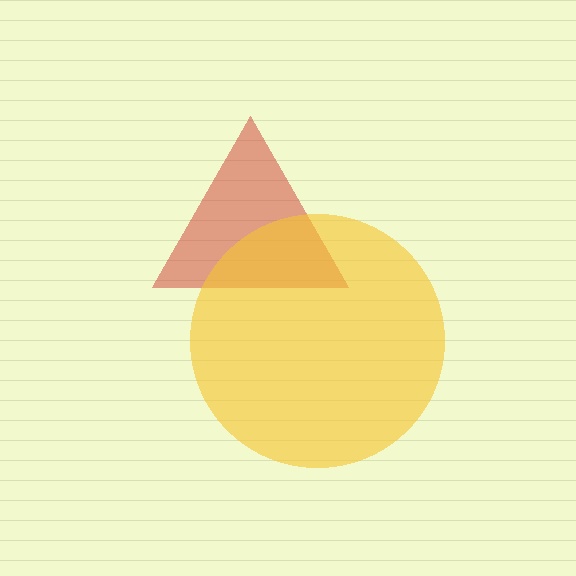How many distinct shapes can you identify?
There are 2 distinct shapes: a red triangle, a yellow circle.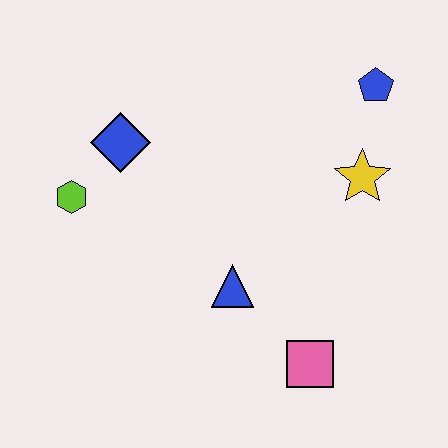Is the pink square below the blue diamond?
Yes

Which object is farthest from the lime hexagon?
The blue pentagon is farthest from the lime hexagon.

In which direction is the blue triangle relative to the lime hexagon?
The blue triangle is to the right of the lime hexagon.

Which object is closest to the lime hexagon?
The blue diamond is closest to the lime hexagon.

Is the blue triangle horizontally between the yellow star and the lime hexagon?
Yes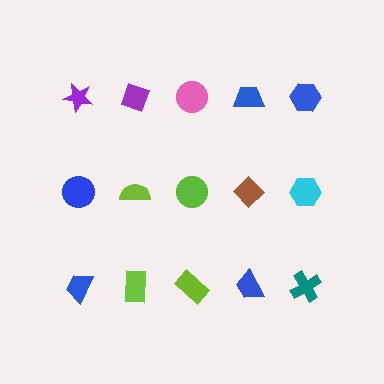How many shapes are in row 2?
5 shapes.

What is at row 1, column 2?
A purple diamond.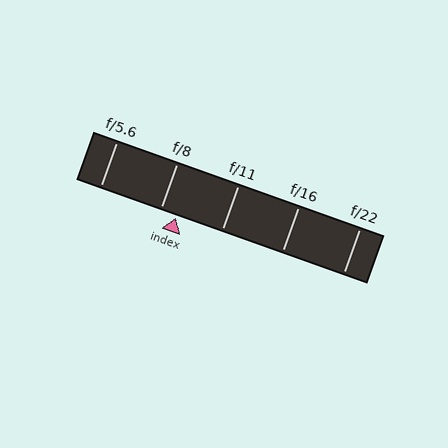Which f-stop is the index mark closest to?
The index mark is closest to f/8.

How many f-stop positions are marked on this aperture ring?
There are 5 f-stop positions marked.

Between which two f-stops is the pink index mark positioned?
The index mark is between f/8 and f/11.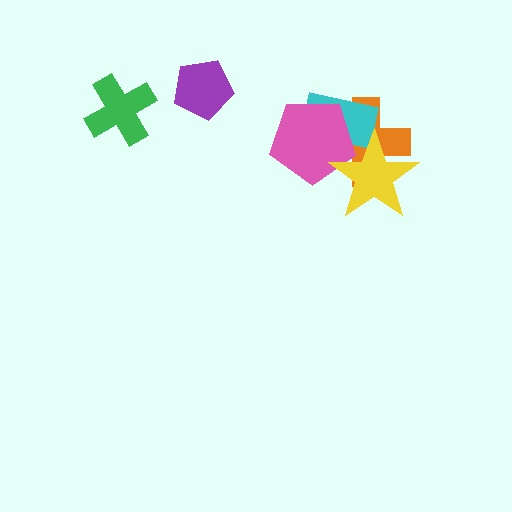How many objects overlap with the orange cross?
3 objects overlap with the orange cross.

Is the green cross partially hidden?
No, no other shape covers it.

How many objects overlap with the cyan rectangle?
3 objects overlap with the cyan rectangle.